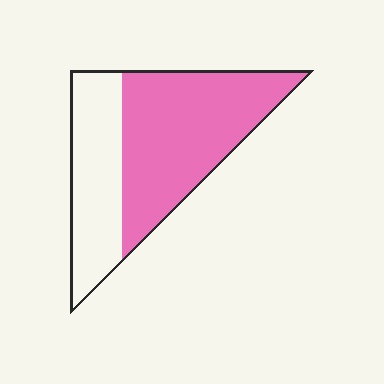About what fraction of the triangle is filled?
About five eighths (5/8).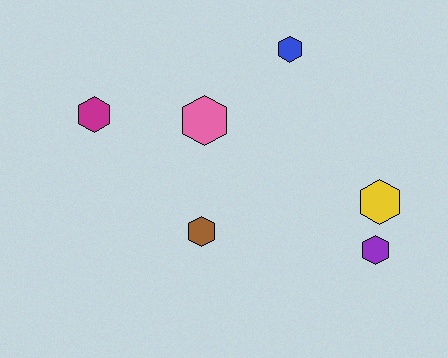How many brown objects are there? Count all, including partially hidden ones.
There is 1 brown object.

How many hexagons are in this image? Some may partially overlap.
There are 6 hexagons.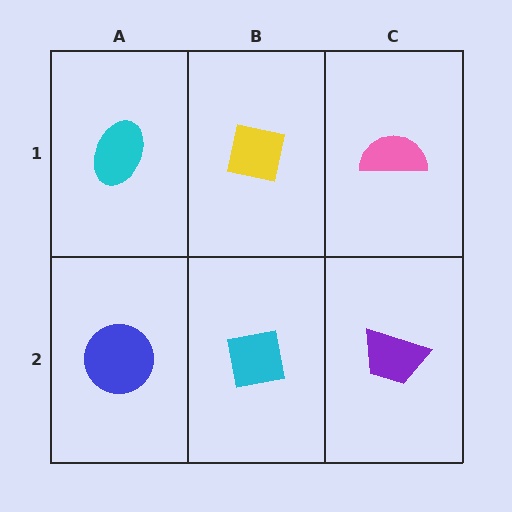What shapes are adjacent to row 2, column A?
A cyan ellipse (row 1, column A), a cyan square (row 2, column B).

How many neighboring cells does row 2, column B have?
3.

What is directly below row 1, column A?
A blue circle.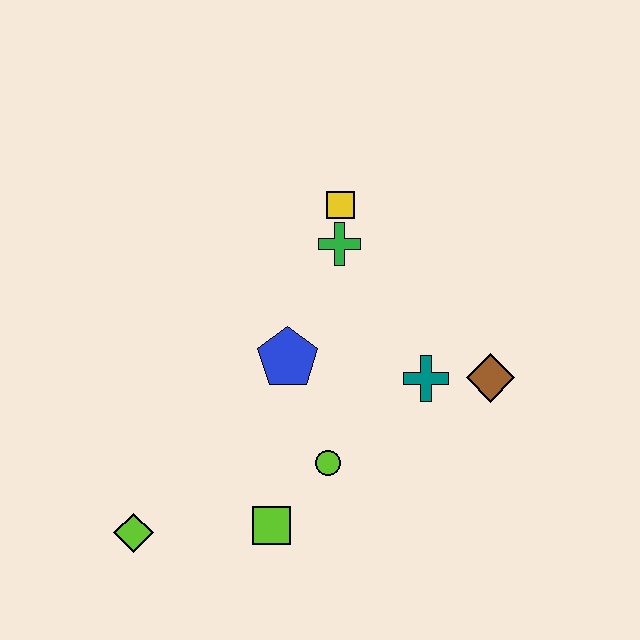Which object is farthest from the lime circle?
The yellow square is farthest from the lime circle.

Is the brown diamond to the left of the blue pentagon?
No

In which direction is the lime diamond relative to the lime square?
The lime diamond is to the left of the lime square.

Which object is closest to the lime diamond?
The lime square is closest to the lime diamond.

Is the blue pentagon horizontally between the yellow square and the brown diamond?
No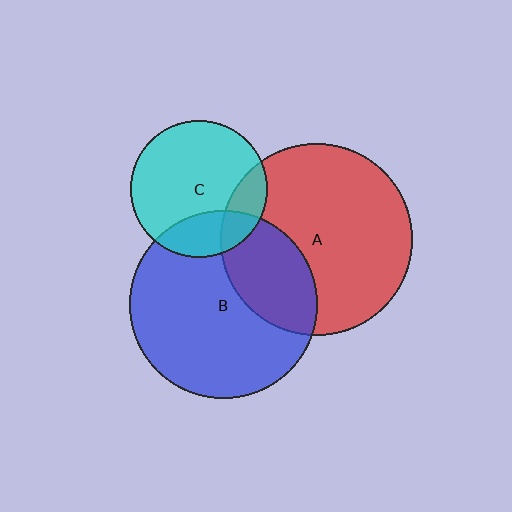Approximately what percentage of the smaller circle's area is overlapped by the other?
Approximately 30%.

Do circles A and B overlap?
Yes.